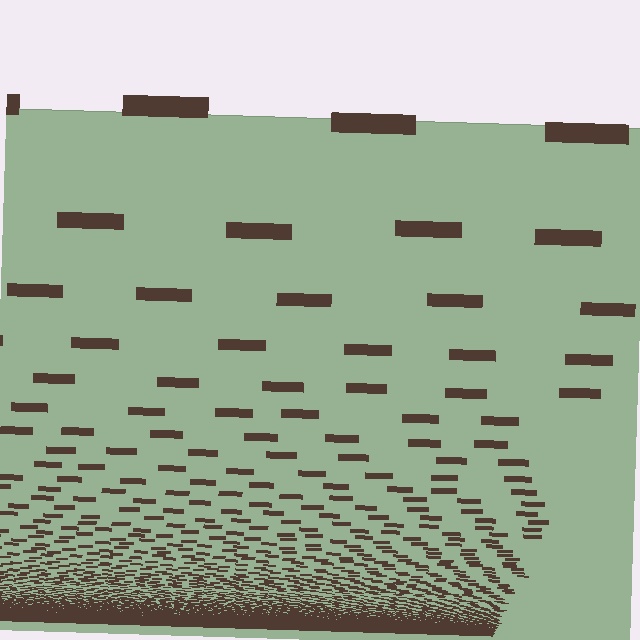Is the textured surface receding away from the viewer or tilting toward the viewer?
The surface appears to tilt toward the viewer. Texture elements get larger and sparser toward the top.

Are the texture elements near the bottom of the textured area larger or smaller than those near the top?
Smaller. The gradient is inverted — elements near the bottom are smaller and denser.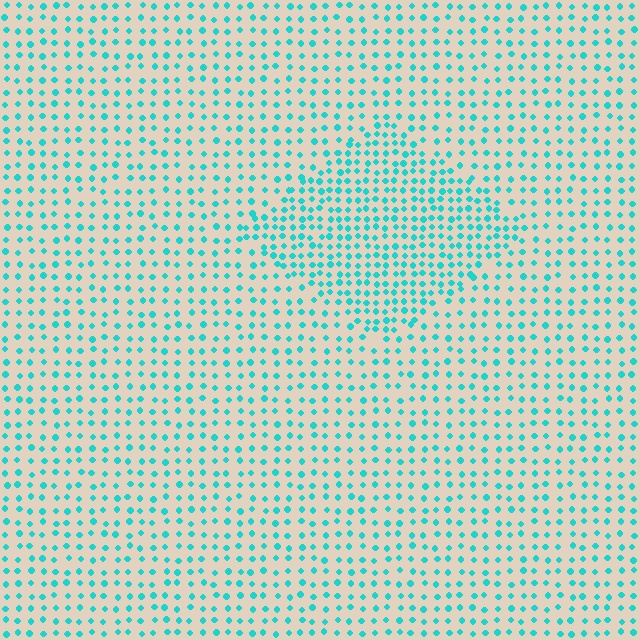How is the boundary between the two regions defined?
The boundary is defined by a change in element density (approximately 1.7x ratio). All elements are the same color, size, and shape.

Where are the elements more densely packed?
The elements are more densely packed inside the diamond boundary.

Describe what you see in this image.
The image contains small cyan elements arranged at two different densities. A diamond-shaped region is visible where the elements are more densely packed than the surrounding area.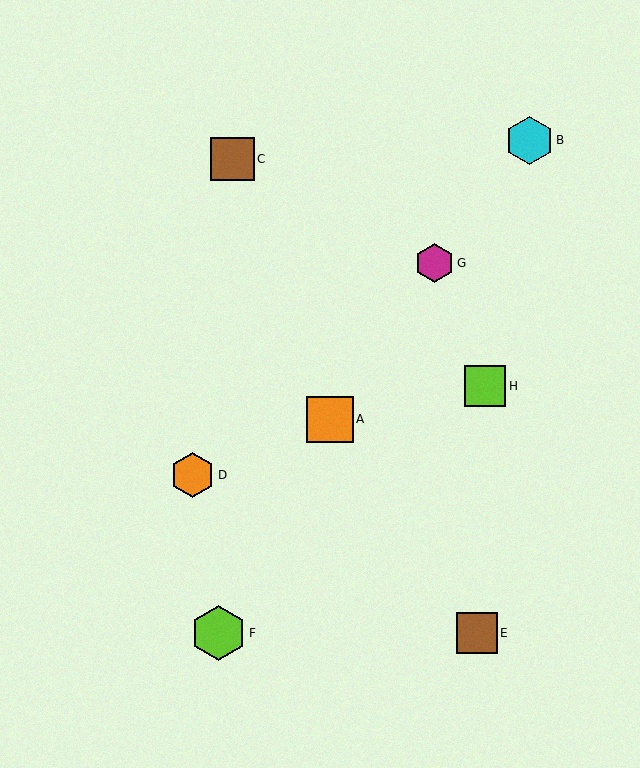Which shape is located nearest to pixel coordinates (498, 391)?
The lime square (labeled H) at (485, 386) is nearest to that location.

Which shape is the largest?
The lime hexagon (labeled F) is the largest.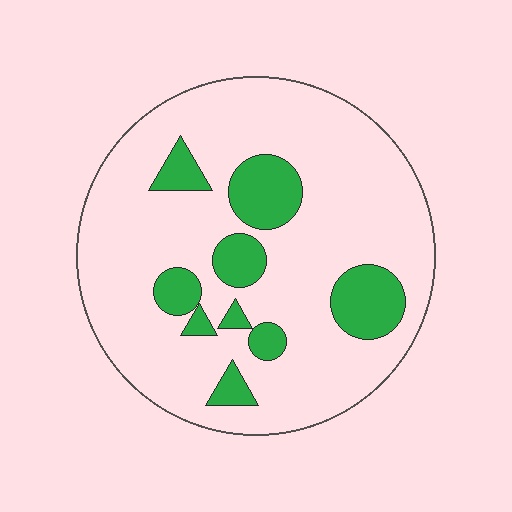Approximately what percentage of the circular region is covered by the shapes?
Approximately 20%.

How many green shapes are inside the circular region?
9.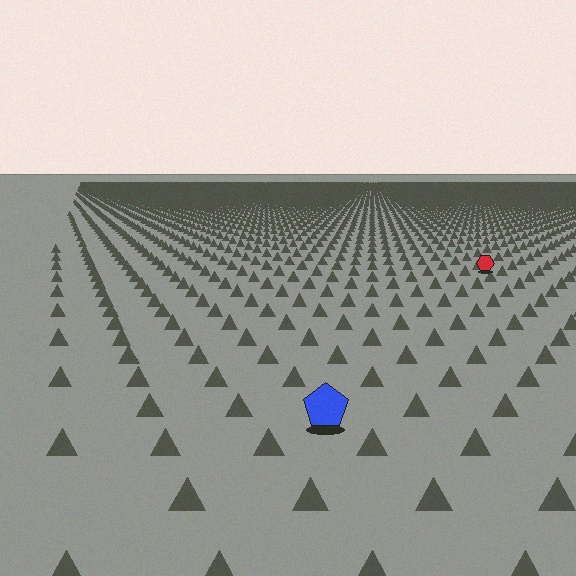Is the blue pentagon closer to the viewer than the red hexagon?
Yes. The blue pentagon is closer — you can tell from the texture gradient: the ground texture is coarser near it.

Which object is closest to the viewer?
The blue pentagon is closest. The texture marks near it are larger and more spread out.